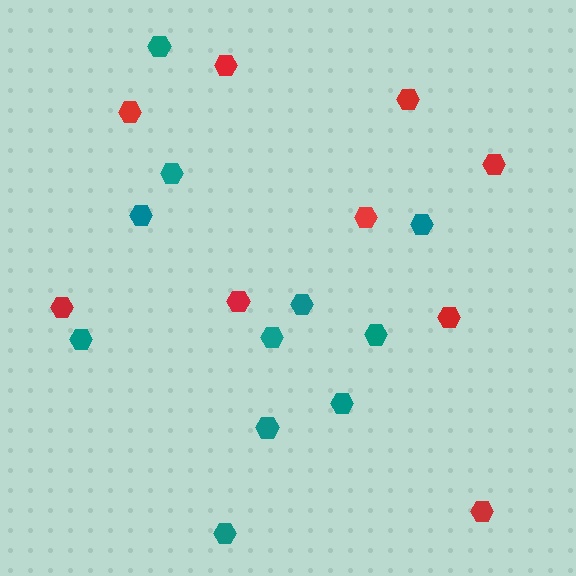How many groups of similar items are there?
There are 2 groups: one group of teal hexagons (11) and one group of red hexagons (9).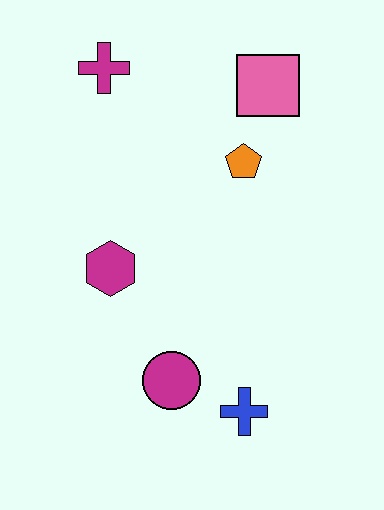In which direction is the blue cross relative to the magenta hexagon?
The blue cross is below the magenta hexagon.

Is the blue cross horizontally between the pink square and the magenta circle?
Yes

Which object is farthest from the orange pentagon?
The blue cross is farthest from the orange pentagon.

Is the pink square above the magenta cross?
No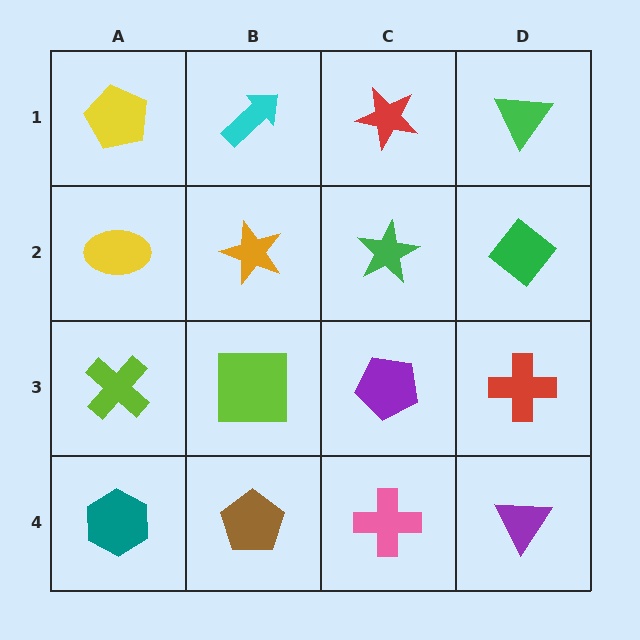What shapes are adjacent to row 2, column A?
A yellow pentagon (row 1, column A), a lime cross (row 3, column A), an orange star (row 2, column B).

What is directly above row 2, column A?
A yellow pentagon.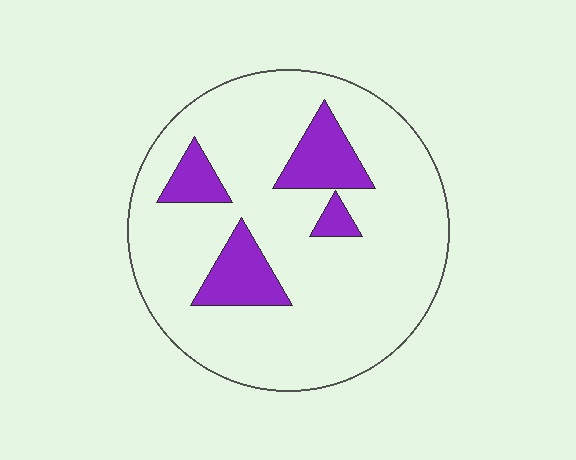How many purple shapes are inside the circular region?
4.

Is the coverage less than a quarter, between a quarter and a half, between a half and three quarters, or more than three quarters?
Less than a quarter.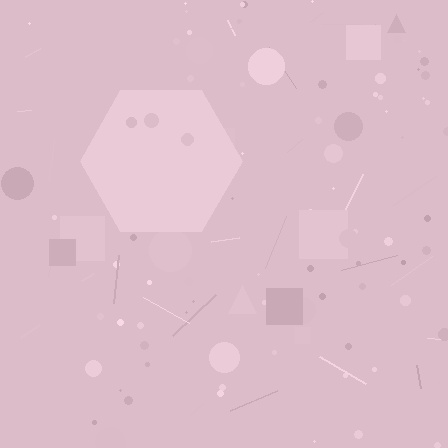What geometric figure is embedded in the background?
A hexagon is embedded in the background.